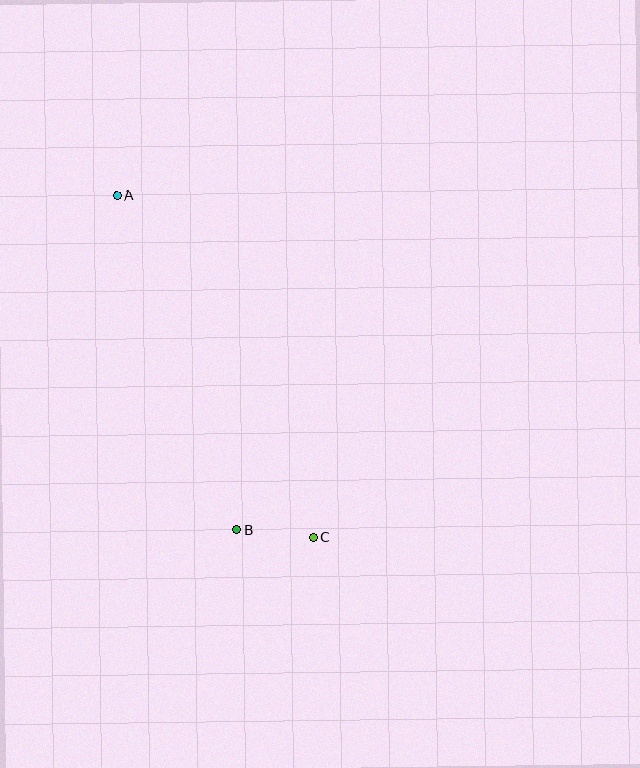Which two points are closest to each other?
Points B and C are closest to each other.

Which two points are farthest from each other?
Points A and C are farthest from each other.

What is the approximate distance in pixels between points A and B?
The distance between A and B is approximately 355 pixels.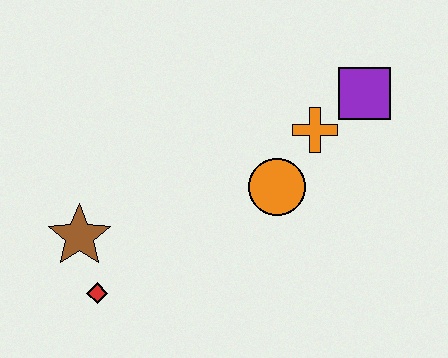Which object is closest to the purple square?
The orange cross is closest to the purple square.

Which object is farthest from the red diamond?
The purple square is farthest from the red diamond.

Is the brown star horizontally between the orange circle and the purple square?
No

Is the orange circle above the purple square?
No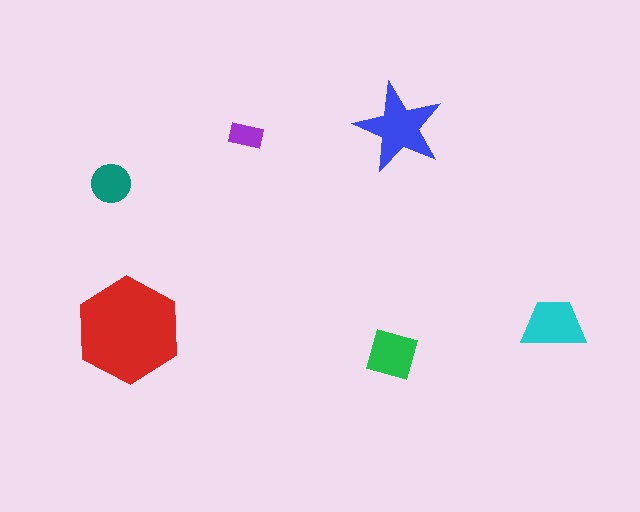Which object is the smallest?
The purple rectangle.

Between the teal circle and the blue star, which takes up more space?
The blue star.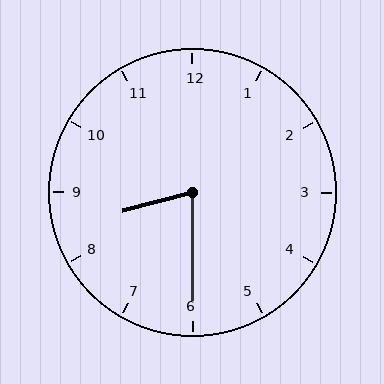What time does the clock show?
8:30.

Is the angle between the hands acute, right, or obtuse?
It is acute.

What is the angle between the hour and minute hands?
Approximately 75 degrees.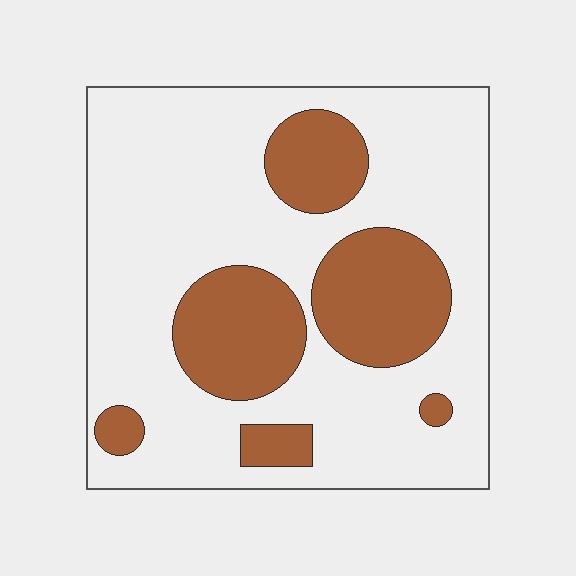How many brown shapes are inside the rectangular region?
6.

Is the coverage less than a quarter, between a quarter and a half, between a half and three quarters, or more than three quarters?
Between a quarter and a half.